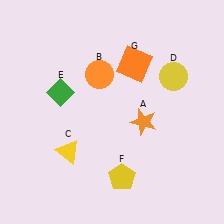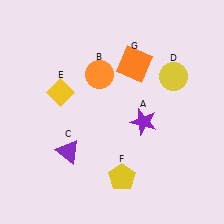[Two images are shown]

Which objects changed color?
A changed from orange to purple. C changed from yellow to purple. E changed from green to yellow.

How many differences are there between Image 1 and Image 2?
There are 3 differences between the two images.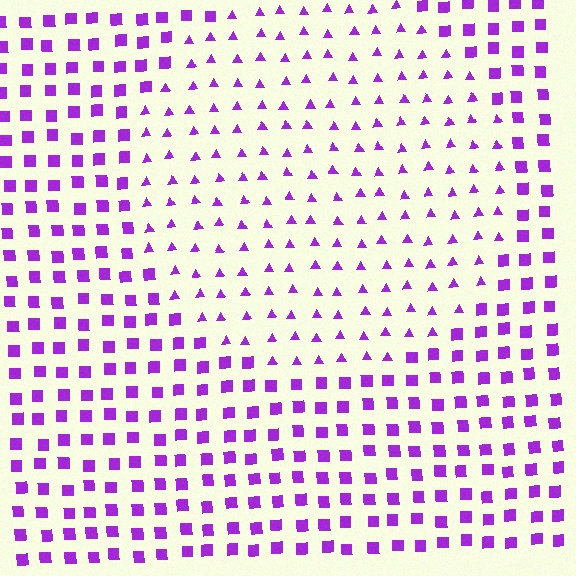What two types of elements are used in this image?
The image uses triangles inside the circle region and squares outside it.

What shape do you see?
I see a circle.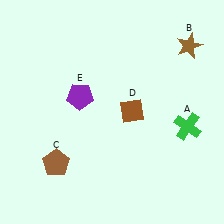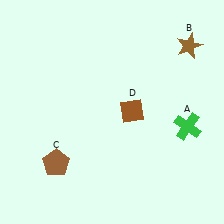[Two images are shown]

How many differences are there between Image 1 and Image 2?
There is 1 difference between the two images.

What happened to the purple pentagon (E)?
The purple pentagon (E) was removed in Image 2. It was in the top-left area of Image 1.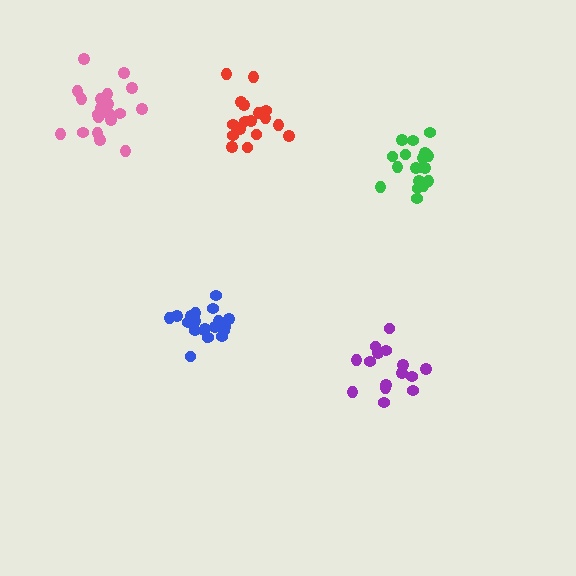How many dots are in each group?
Group 1: 17 dots, Group 2: 15 dots, Group 3: 20 dots, Group 4: 20 dots, Group 5: 18 dots (90 total).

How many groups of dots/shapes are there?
There are 5 groups.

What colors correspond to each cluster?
The clusters are colored: red, purple, blue, pink, green.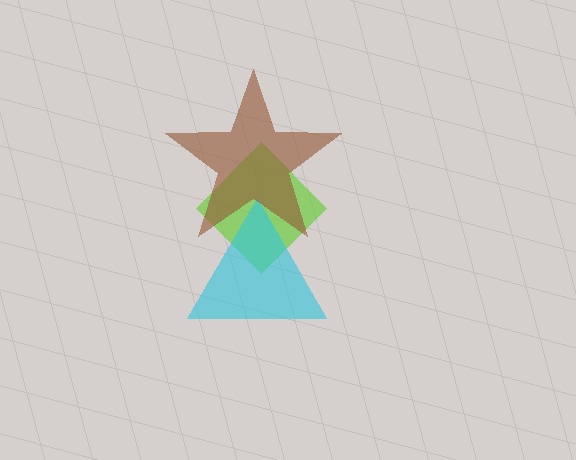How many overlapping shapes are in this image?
There are 3 overlapping shapes in the image.